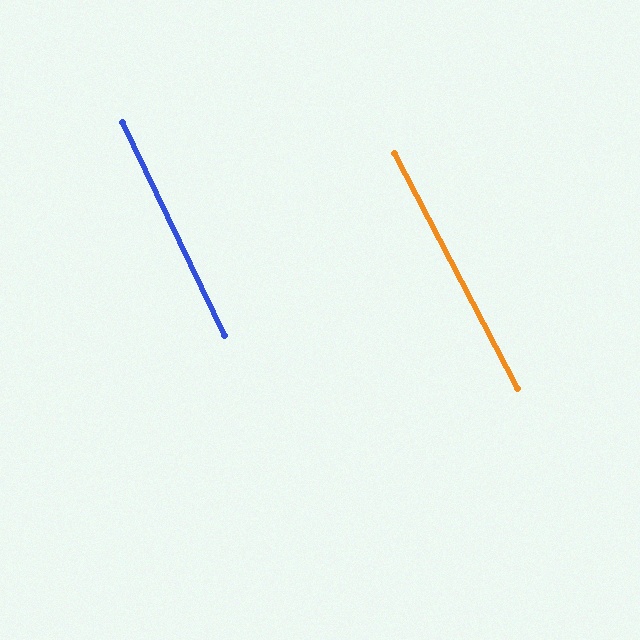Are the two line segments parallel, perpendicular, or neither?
Parallel — their directions differ by only 1.8°.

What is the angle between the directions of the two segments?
Approximately 2 degrees.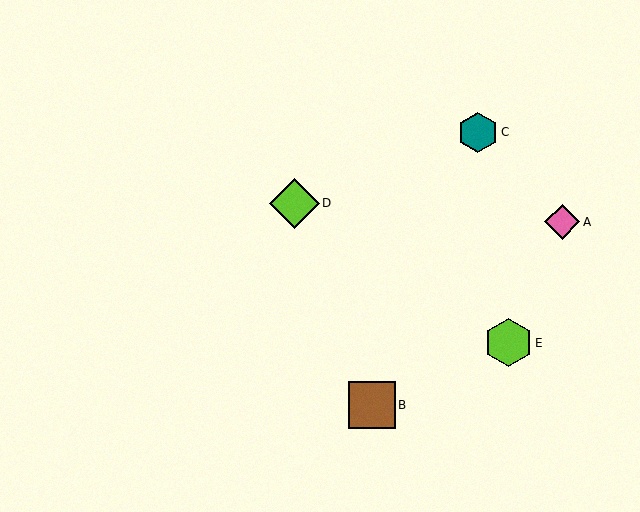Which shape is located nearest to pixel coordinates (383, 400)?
The brown square (labeled B) at (372, 405) is nearest to that location.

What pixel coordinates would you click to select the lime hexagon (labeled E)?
Click at (508, 343) to select the lime hexagon E.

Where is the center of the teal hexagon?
The center of the teal hexagon is at (478, 132).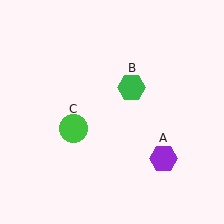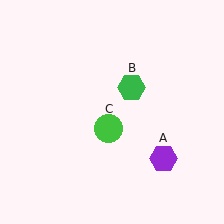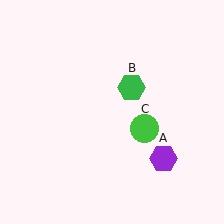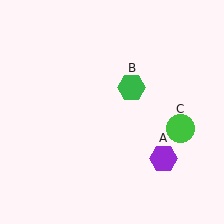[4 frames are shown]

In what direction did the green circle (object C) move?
The green circle (object C) moved right.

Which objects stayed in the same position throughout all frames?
Purple hexagon (object A) and green hexagon (object B) remained stationary.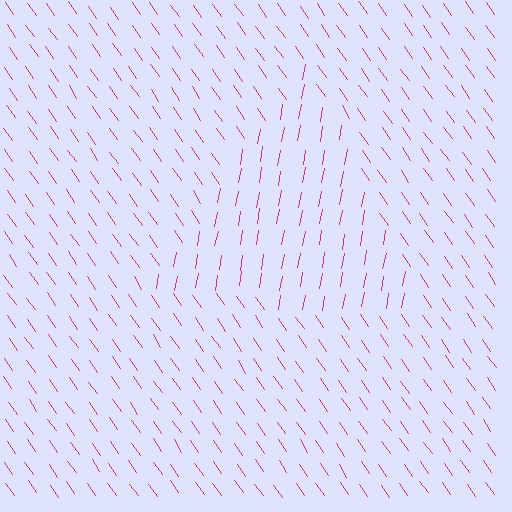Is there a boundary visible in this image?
Yes, there is a texture boundary formed by a change in line orientation.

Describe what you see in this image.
The image is filled with small magenta line segments. A triangle region in the image has lines oriented differently from the surrounding lines, creating a visible texture boundary.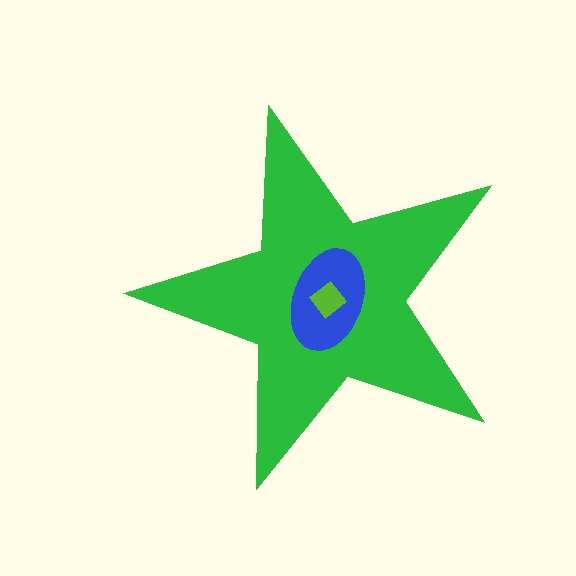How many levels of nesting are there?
3.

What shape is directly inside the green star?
The blue ellipse.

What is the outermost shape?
The green star.